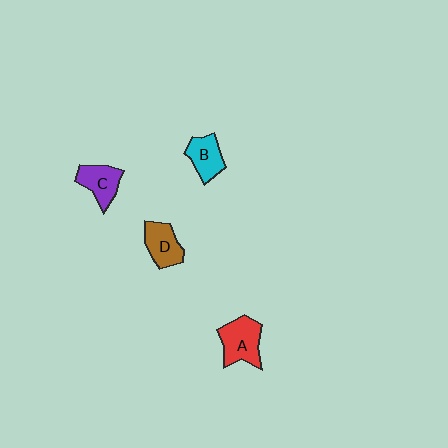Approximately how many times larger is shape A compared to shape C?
Approximately 1.3 times.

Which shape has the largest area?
Shape A (red).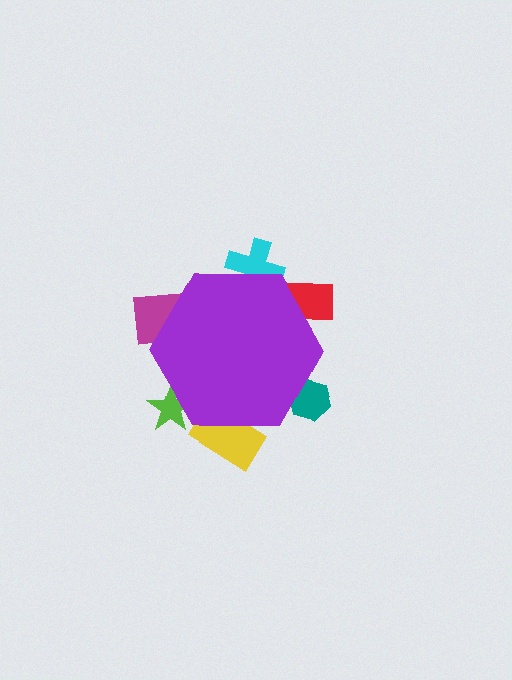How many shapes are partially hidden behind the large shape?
6 shapes are partially hidden.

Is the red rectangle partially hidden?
Yes, the red rectangle is partially hidden behind the purple hexagon.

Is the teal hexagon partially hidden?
Yes, the teal hexagon is partially hidden behind the purple hexagon.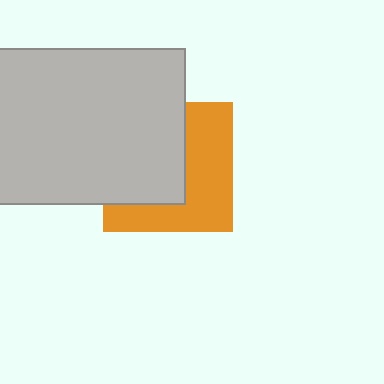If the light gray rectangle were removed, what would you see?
You would see the complete orange square.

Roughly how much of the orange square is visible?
About half of it is visible (roughly 50%).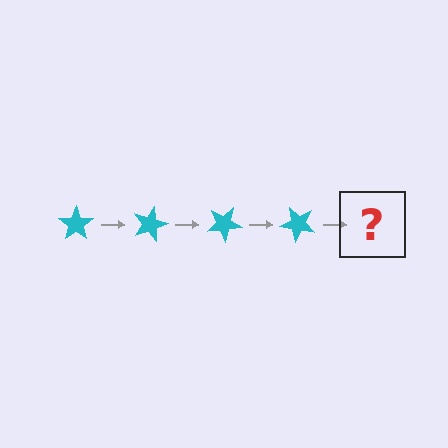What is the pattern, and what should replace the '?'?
The pattern is that the star rotates 15 degrees each step. The '?' should be a cyan star rotated 60 degrees.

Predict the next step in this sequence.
The next step is a cyan star rotated 60 degrees.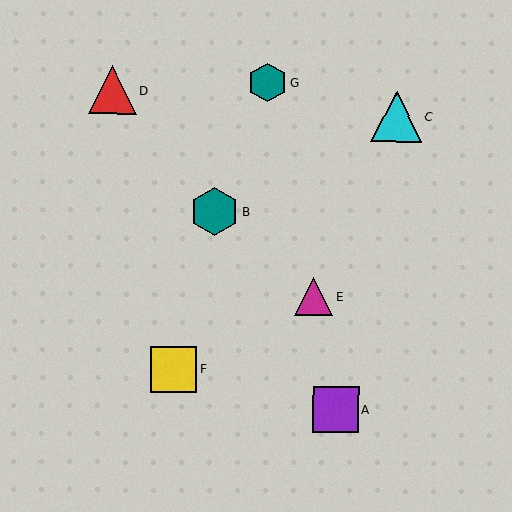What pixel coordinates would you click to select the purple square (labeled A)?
Click at (336, 410) to select the purple square A.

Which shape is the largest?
The cyan triangle (labeled C) is the largest.